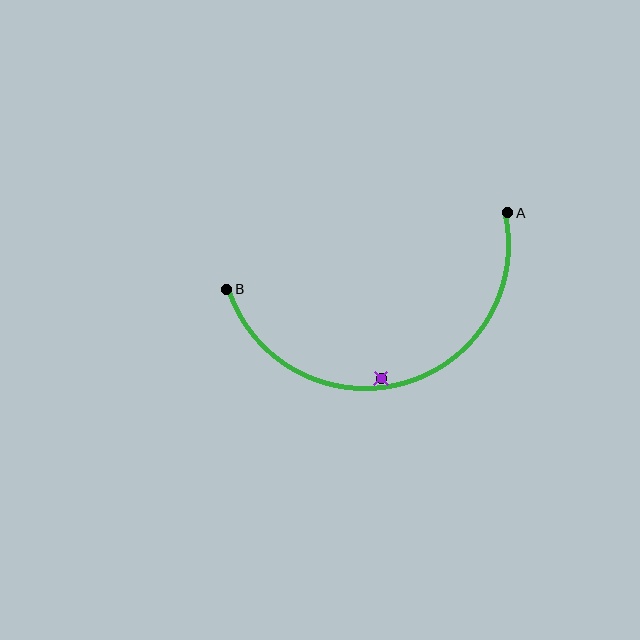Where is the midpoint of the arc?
The arc midpoint is the point on the curve farthest from the straight line joining A and B. It sits below that line.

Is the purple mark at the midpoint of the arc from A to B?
No — the purple mark does not lie on the arc at all. It sits slightly inside the curve.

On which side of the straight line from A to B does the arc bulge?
The arc bulges below the straight line connecting A and B.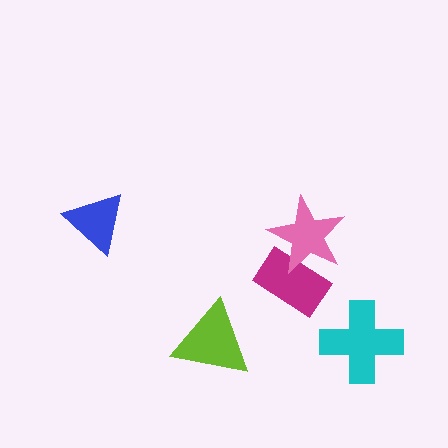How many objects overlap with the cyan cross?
0 objects overlap with the cyan cross.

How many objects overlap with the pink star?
1 object overlaps with the pink star.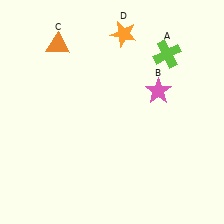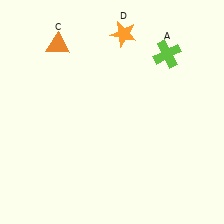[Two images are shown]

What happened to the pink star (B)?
The pink star (B) was removed in Image 2. It was in the top-right area of Image 1.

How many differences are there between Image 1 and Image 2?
There is 1 difference between the two images.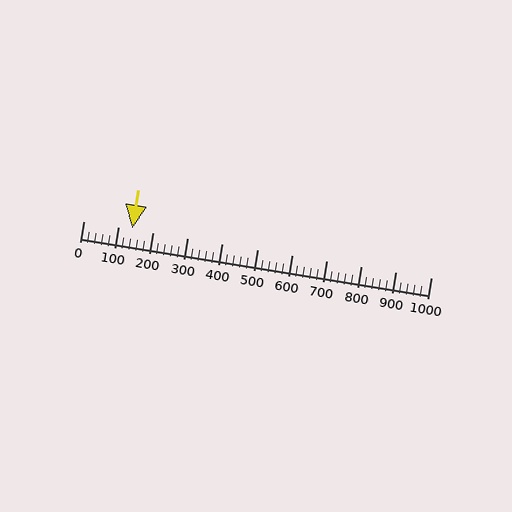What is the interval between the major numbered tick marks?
The major tick marks are spaced 100 units apart.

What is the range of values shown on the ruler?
The ruler shows values from 0 to 1000.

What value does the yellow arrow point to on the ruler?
The yellow arrow points to approximately 141.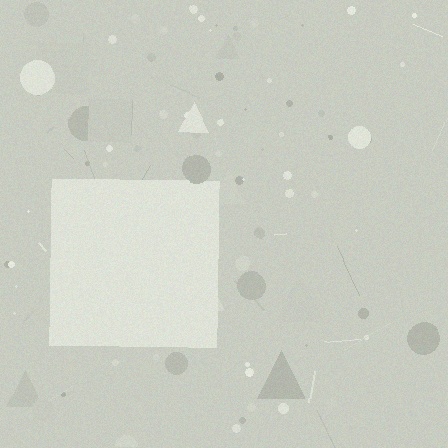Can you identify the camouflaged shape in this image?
The camouflaged shape is a square.